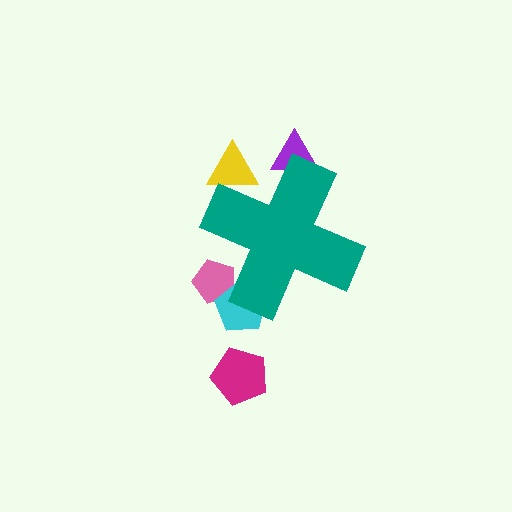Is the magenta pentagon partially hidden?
No, the magenta pentagon is fully visible.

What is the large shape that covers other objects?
A teal cross.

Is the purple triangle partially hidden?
Yes, the purple triangle is partially hidden behind the teal cross.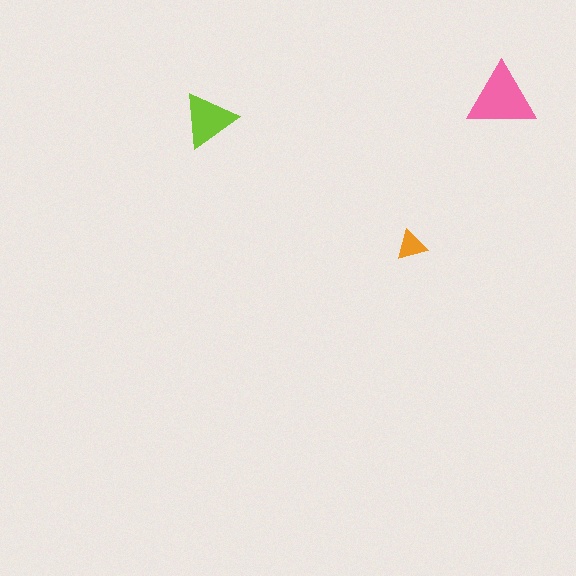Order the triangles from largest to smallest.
the pink one, the lime one, the orange one.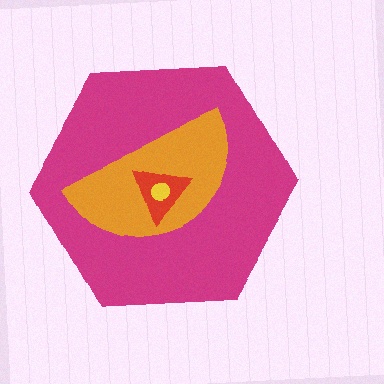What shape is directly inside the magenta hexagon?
The orange semicircle.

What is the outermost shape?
The magenta hexagon.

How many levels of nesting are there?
4.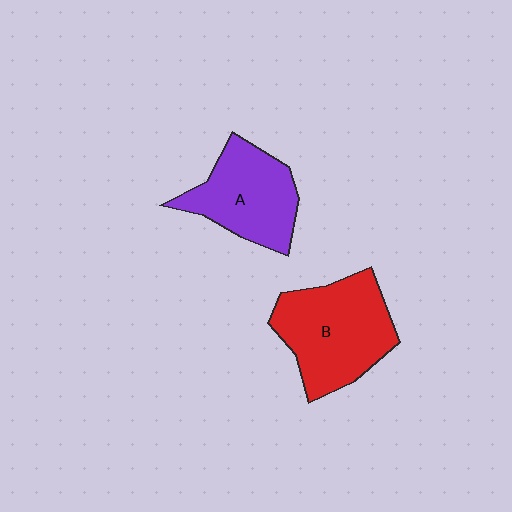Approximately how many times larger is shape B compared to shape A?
Approximately 1.2 times.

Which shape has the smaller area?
Shape A (purple).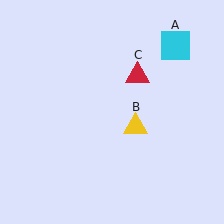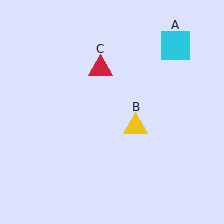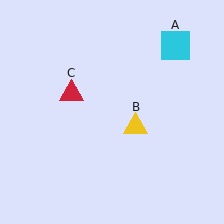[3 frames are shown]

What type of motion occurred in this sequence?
The red triangle (object C) rotated counterclockwise around the center of the scene.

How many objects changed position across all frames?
1 object changed position: red triangle (object C).